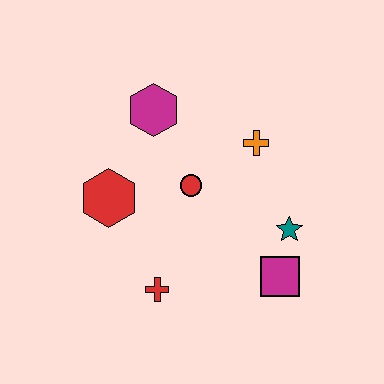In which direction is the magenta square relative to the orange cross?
The magenta square is below the orange cross.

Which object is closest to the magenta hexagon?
The red circle is closest to the magenta hexagon.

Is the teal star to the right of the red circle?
Yes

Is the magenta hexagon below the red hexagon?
No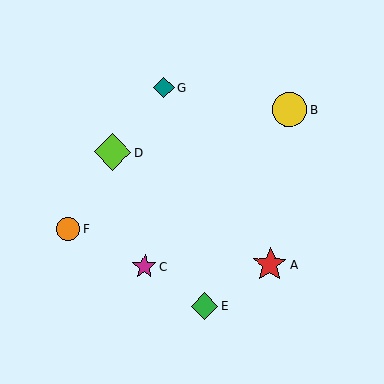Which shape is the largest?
The lime diamond (labeled D) is the largest.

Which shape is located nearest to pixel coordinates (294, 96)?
The yellow circle (labeled B) at (289, 110) is nearest to that location.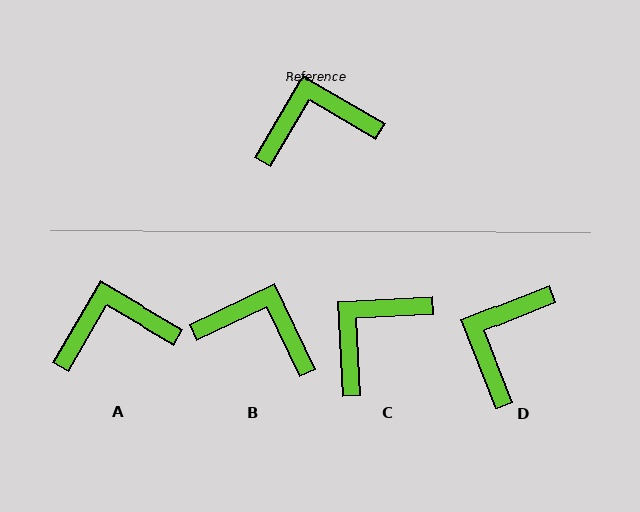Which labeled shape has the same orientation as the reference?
A.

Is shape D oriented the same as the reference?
No, it is off by about 52 degrees.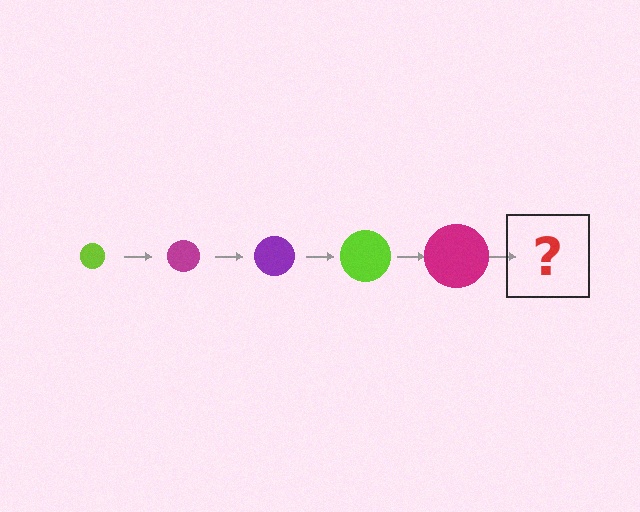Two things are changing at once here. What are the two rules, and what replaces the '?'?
The two rules are that the circle grows larger each step and the color cycles through lime, magenta, and purple. The '?' should be a purple circle, larger than the previous one.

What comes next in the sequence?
The next element should be a purple circle, larger than the previous one.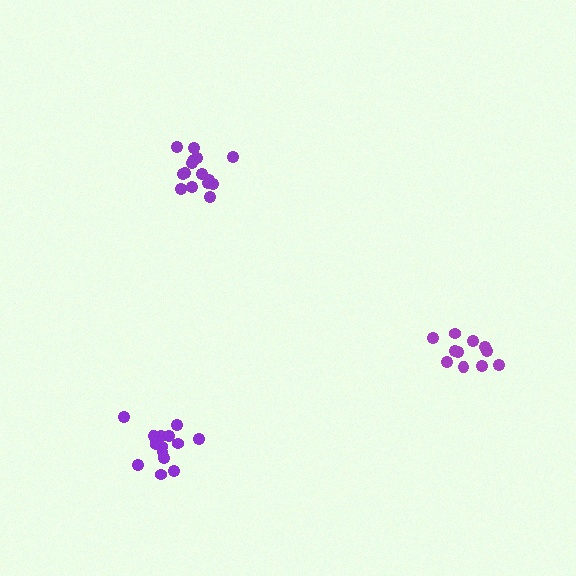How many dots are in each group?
Group 1: 15 dots, Group 2: 15 dots, Group 3: 11 dots (41 total).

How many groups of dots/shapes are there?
There are 3 groups.